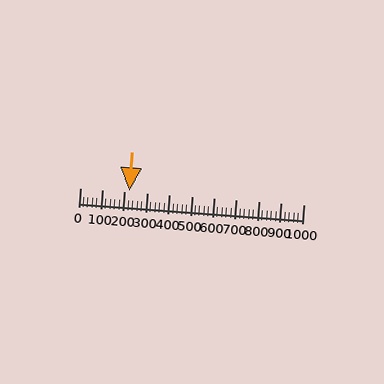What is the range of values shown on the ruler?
The ruler shows values from 0 to 1000.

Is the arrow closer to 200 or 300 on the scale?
The arrow is closer to 200.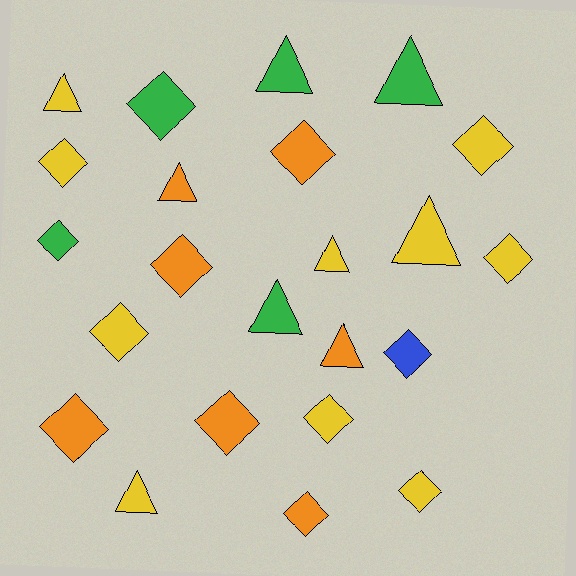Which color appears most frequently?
Yellow, with 10 objects.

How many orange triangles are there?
There are 2 orange triangles.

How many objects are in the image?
There are 23 objects.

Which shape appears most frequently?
Diamond, with 14 objects.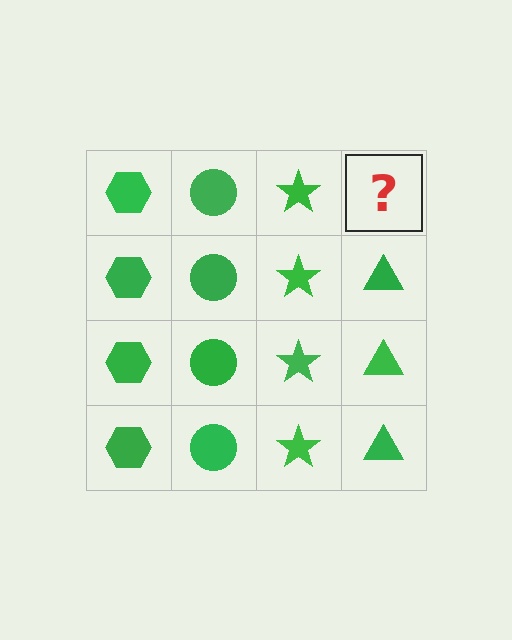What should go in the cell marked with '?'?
The missing cell should contain a green triangle.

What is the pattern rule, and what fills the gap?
The rule is that each column has a consistent shape. The gap should be filled with a green triangle.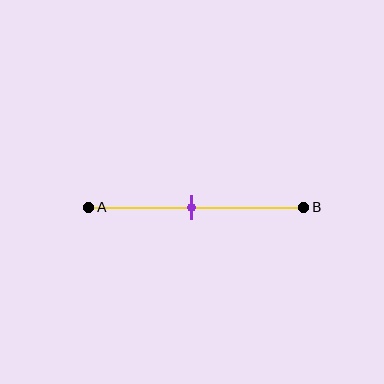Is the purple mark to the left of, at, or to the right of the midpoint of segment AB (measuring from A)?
The purple mark is approximately at the midpoint of segment AB.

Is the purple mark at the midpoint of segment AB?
Yes, the mark is approximately at the midpoint.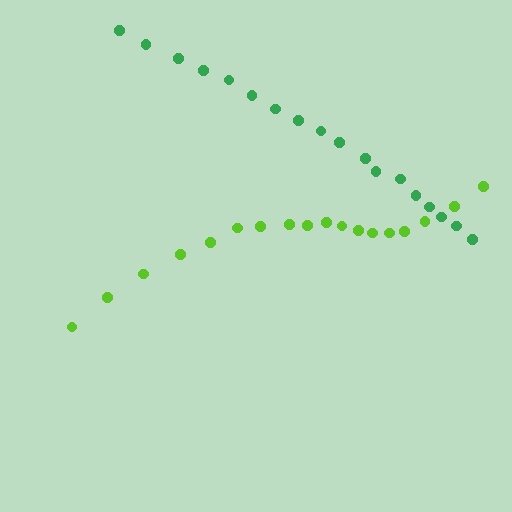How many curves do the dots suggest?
There are 2 distinct paths.